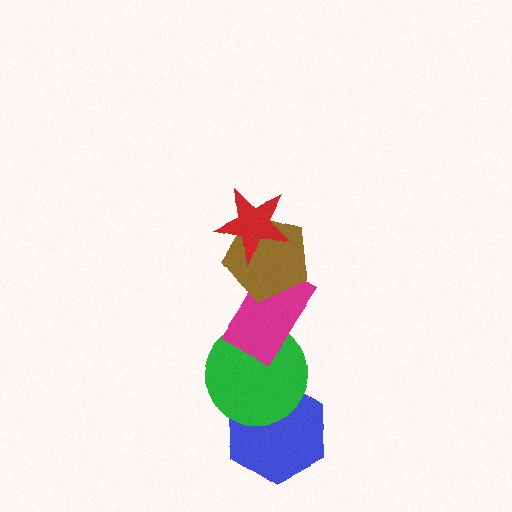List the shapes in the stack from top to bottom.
From top to bottom: the red star, the brown pentagon, the magenta rectangle, the green circle, the blue hexagon.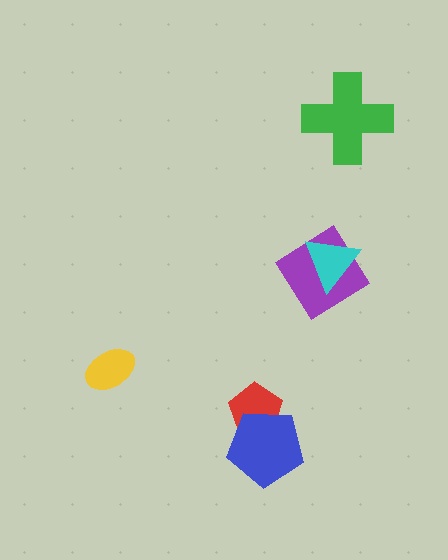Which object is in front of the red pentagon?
The blue pentagon is in front of the red pentagon.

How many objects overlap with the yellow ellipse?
0 objects overlap with the yellow ellipse.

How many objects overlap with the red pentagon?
1 object overlaps with the red pentagon.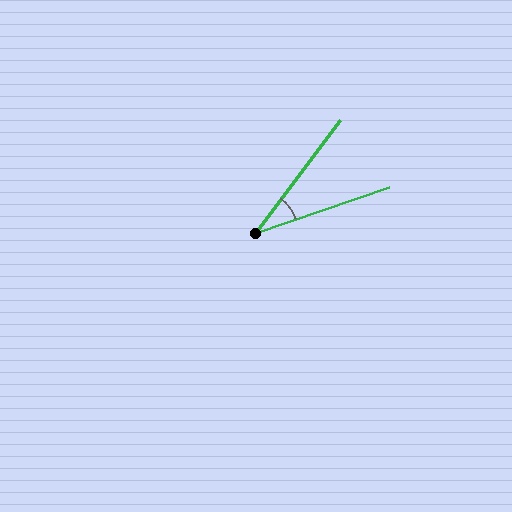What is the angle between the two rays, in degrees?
Approximately 34 degrees.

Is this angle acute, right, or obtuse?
It is acute.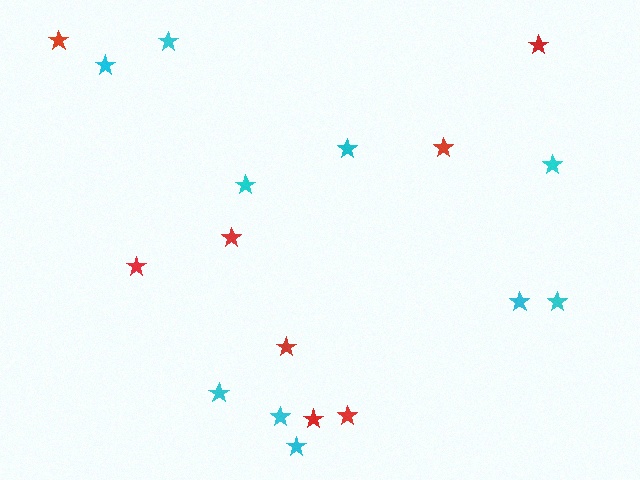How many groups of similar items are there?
There are 2 groups: one group of red stars (8) and one group of cyan stars (10).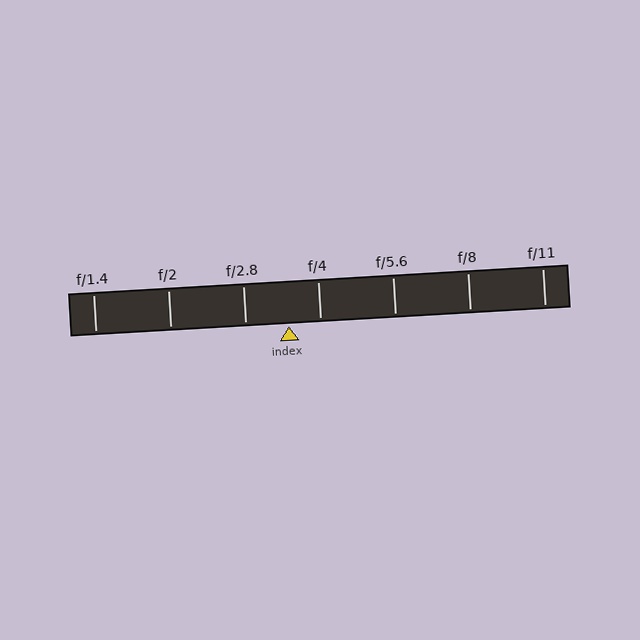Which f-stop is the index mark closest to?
The index mark is closest to f/4.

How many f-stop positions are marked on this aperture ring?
There are 7 f-stop positions marked.